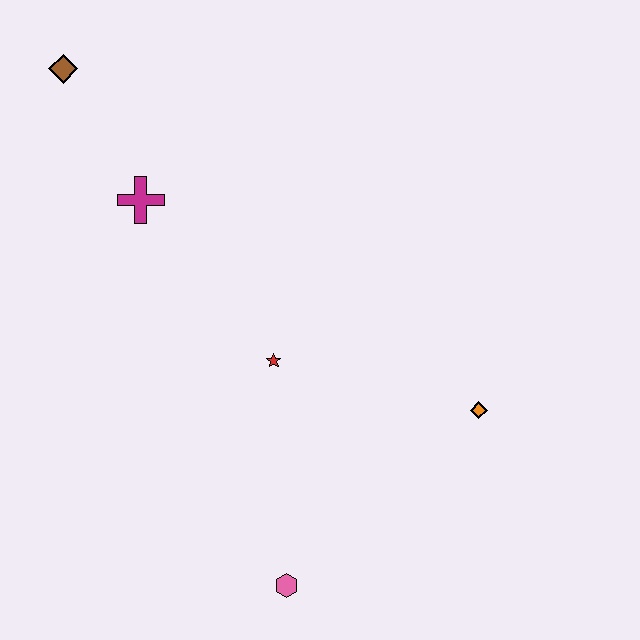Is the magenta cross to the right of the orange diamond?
No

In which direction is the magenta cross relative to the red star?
The magenta cross is above the red star.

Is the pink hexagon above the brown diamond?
No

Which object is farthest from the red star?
The brown diamond is farthest from the red star.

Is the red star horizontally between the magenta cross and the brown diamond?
No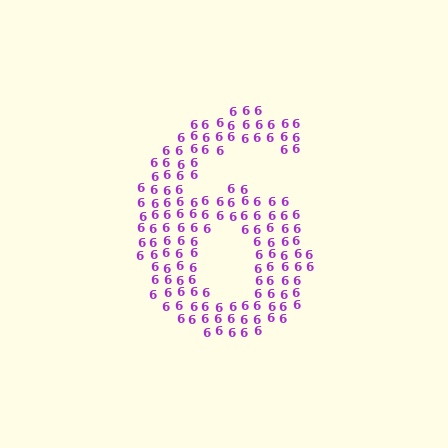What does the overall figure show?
The overall figure shows the digit 6.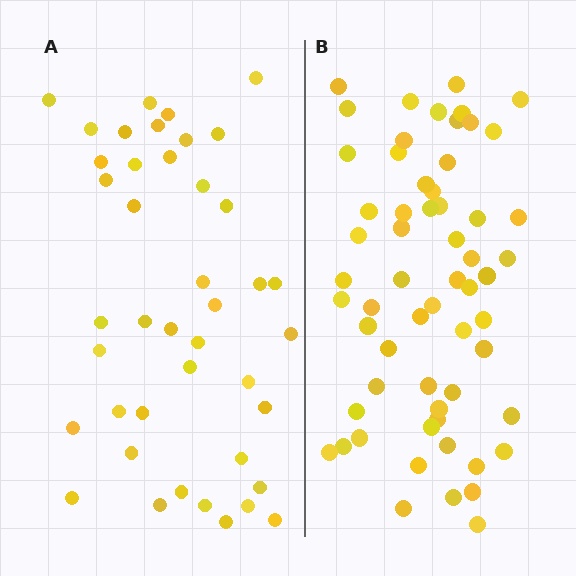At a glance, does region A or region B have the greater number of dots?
Region B (the right region) has more dots.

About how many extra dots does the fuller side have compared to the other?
Region B has approximately 20 more dots than region A.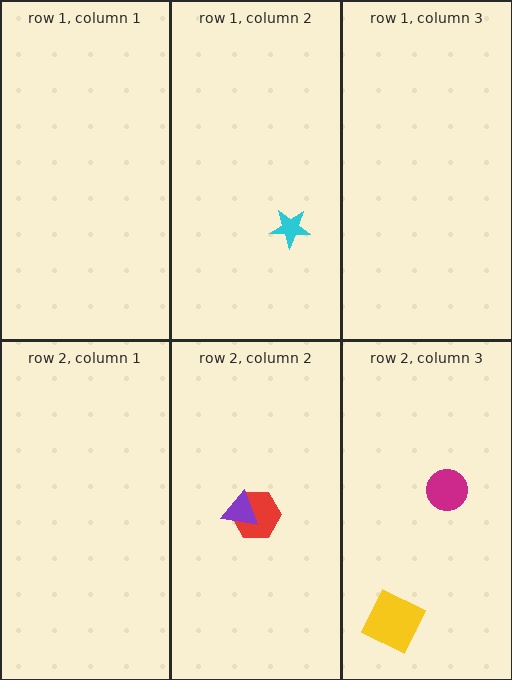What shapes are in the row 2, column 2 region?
The red hexagon, the purple triangle.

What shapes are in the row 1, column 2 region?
The cyan star.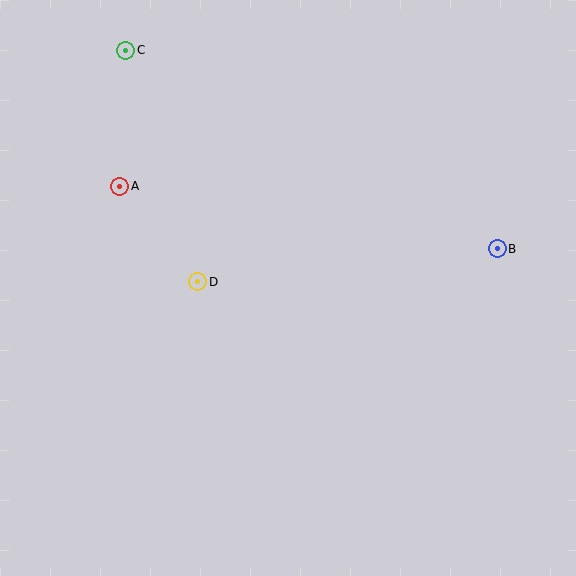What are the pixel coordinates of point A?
Point A is at (120, 186).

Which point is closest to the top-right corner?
Point B is closest to the top-right corner.